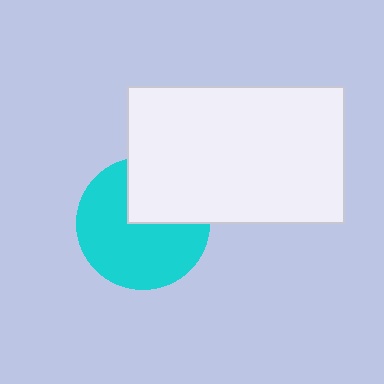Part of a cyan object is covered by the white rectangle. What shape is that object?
It is a circle.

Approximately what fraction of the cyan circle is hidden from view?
Roughly 32% of the cyan circle is hidden behind the white rectangle.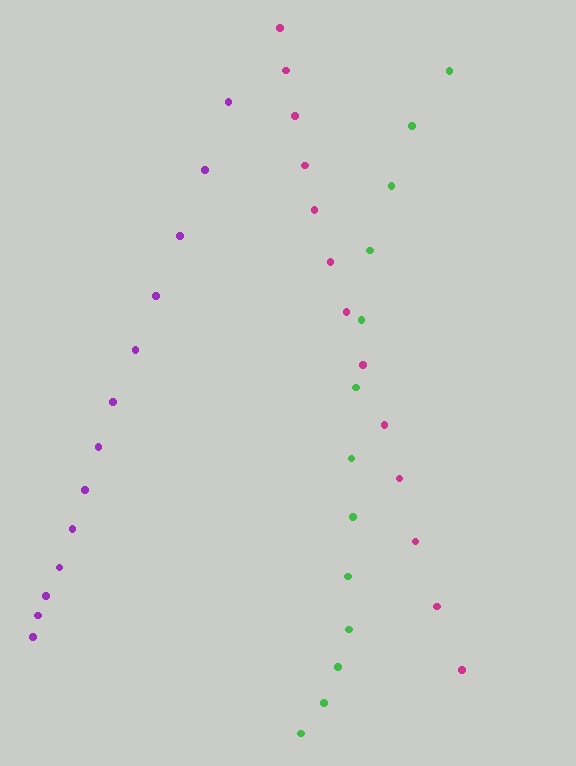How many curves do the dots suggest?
There are 3 distinct paths.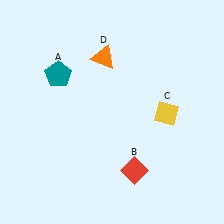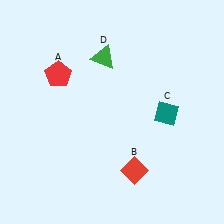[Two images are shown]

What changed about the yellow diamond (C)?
In Image 1, C is yellow. In Image 2, it changed to teal.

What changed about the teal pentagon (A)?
In Image 1, A is teal. In Image 2, it changed to red.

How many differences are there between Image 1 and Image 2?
There are 3 differences between the two images.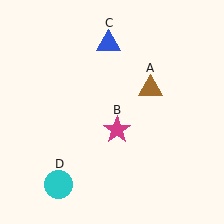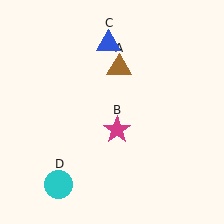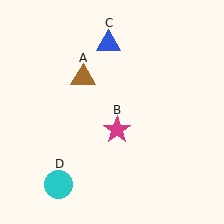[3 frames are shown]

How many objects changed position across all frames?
1 object changed position: brown triangle (object A).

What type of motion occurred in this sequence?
The brown triangle (object A) rotated counterclockwise around the center of the scene.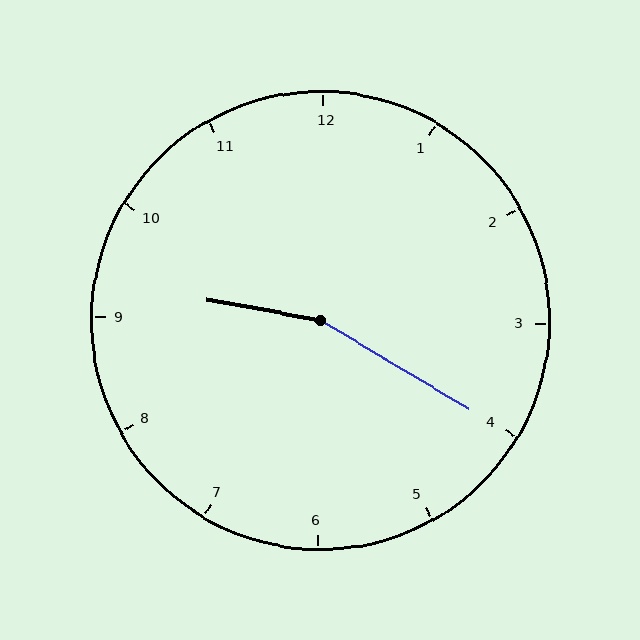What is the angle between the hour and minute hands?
Approximately 160 degrees.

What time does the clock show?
9:20.